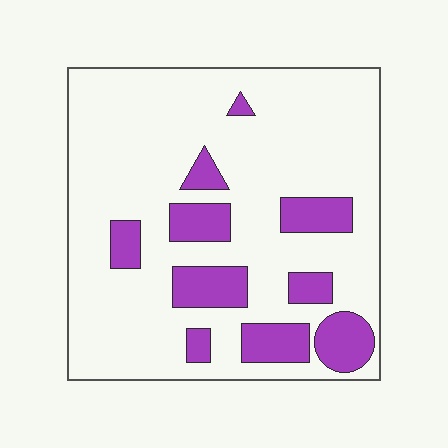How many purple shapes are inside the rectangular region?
10.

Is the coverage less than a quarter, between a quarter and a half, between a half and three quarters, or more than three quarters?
Less than a quarter.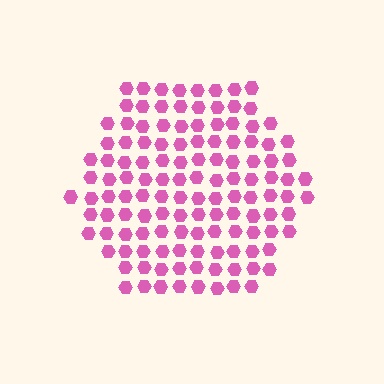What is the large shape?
The large shape is a hexagon.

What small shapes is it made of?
It is made of small hexagons.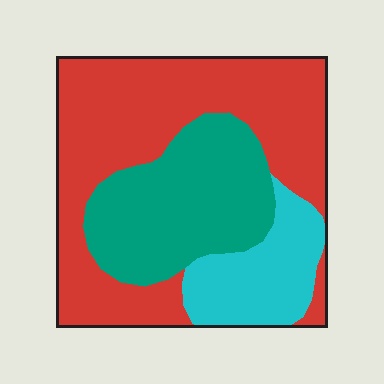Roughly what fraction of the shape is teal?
Teal covers roughly 30% of the shape.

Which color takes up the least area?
Cyan, at roughly 15%.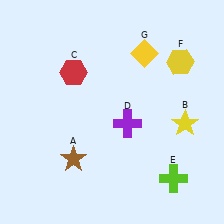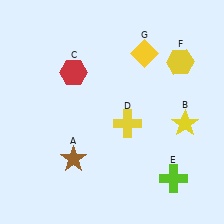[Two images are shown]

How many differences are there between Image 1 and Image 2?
There is 1 difference between the two images.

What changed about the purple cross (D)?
In Image 1, D is purple. In Image 2, it changed to yellow.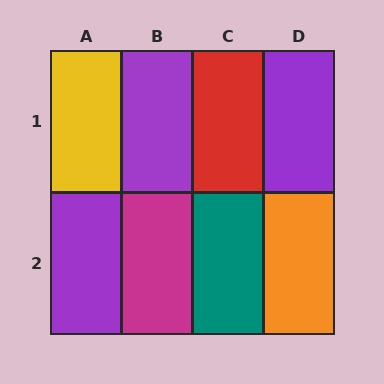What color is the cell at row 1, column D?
Purple.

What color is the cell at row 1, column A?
Yellow.